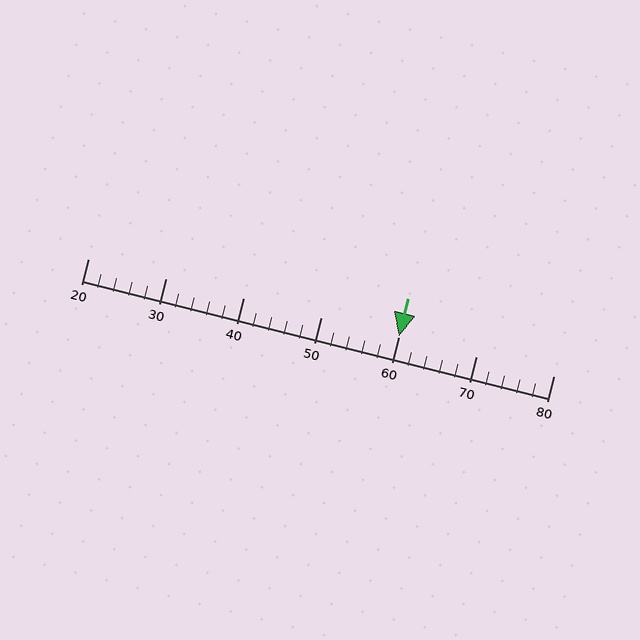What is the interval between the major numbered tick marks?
The major tick marks are spaced 10 units apart.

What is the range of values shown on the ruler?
The ruler shows values from 20 to 80.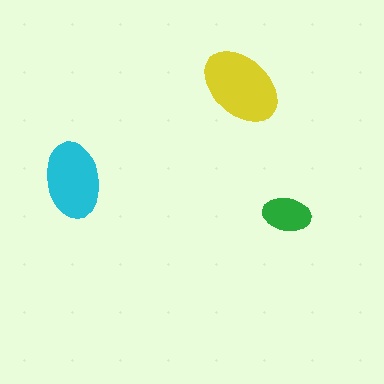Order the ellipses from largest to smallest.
the yellow one, the cyan one, the green one.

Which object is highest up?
The yellow ellipse is topmost.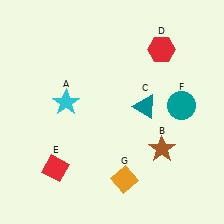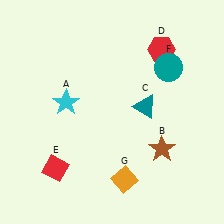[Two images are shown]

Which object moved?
The teal circle (F) moved up.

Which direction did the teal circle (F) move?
The teal circle (F) moved up.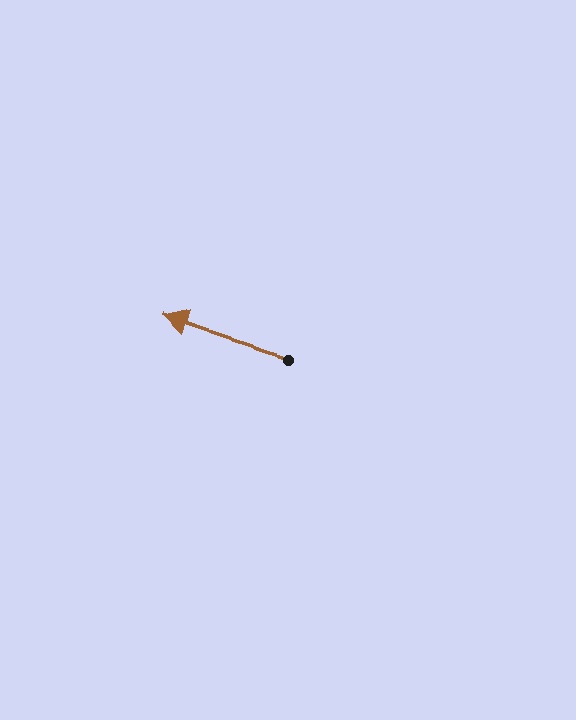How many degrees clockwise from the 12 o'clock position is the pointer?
Approximately 288 degrees.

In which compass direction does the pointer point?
West.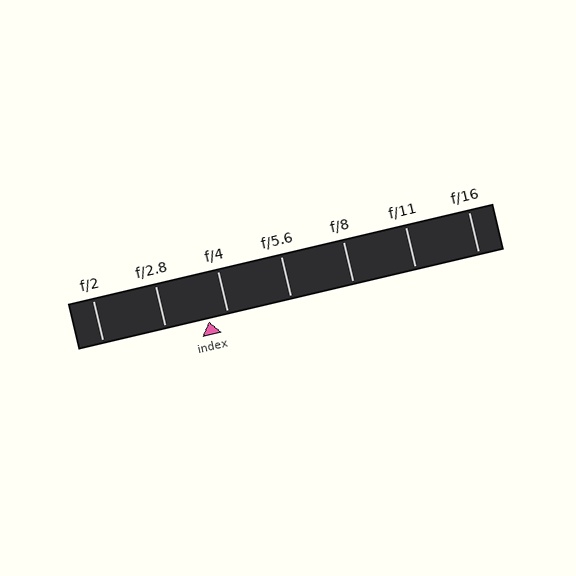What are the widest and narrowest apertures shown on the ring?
The widest aperture shown is f/2 and the narrowest is f/16.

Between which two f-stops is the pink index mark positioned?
The index mark is between f/2.8 and f/4.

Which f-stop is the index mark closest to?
The index mark is closest to f/4.